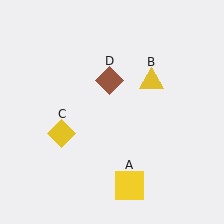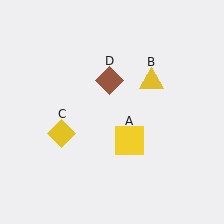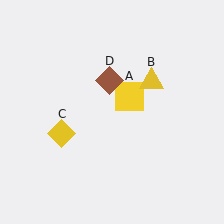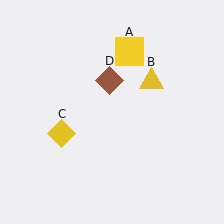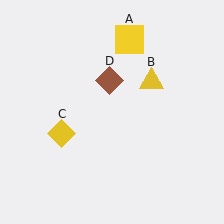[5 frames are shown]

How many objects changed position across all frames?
1 object changed position: yellow square (object A).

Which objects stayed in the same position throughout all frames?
Yellow triangle (object B) and yellow diamond (object C) and brown diamond (object D) remained stationary.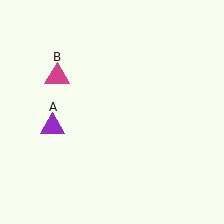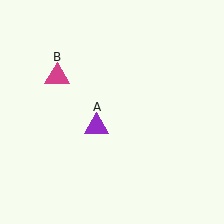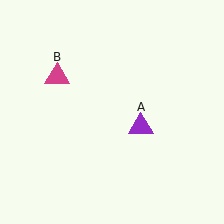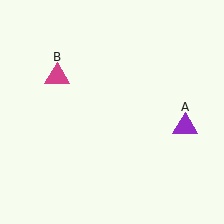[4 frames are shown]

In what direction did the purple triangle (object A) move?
The purple triangle (object A) moved right.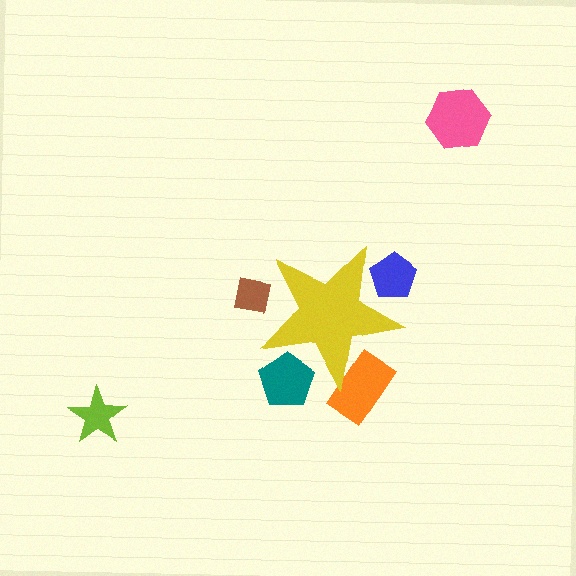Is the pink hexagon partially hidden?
No, the pink hexagon is fully visible.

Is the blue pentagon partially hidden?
Yes, the blue pentagon is partially hidden behind the yellow star.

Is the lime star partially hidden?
No, the lime star is fully visible.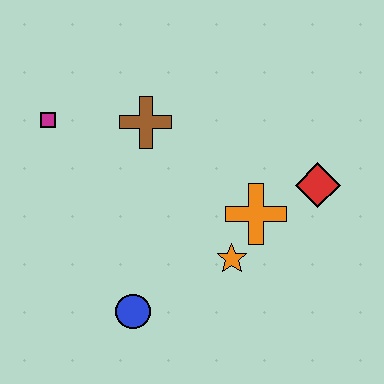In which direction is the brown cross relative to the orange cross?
The brown cross is to the left of the orange cross.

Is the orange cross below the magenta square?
Yes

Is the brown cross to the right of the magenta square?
Yes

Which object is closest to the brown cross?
The magenta square is closest to the brown cross.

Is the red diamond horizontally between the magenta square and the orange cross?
No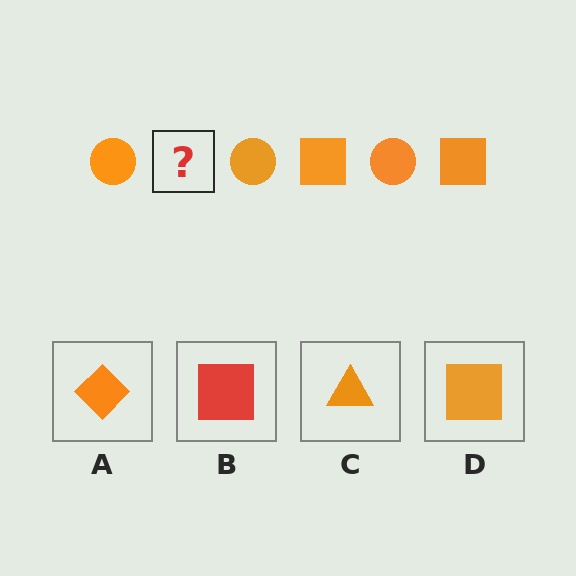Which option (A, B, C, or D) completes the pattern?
D.